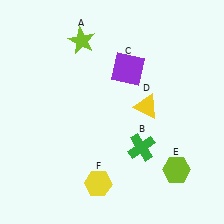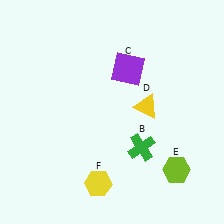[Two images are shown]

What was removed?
The lime star (A) was removed in Image 2.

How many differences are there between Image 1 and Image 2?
There is 1 difference between the two images.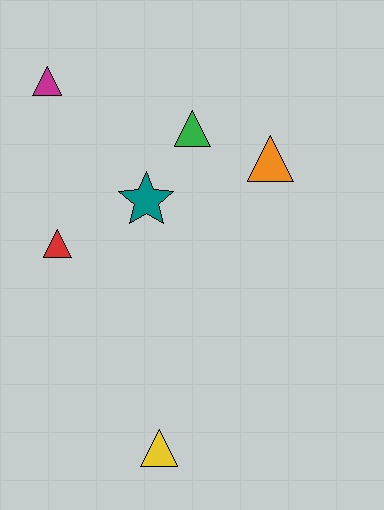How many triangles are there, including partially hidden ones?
There are 5 triangles.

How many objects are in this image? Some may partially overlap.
There are 6 objects.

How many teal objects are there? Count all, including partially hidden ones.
There is 1 teal object.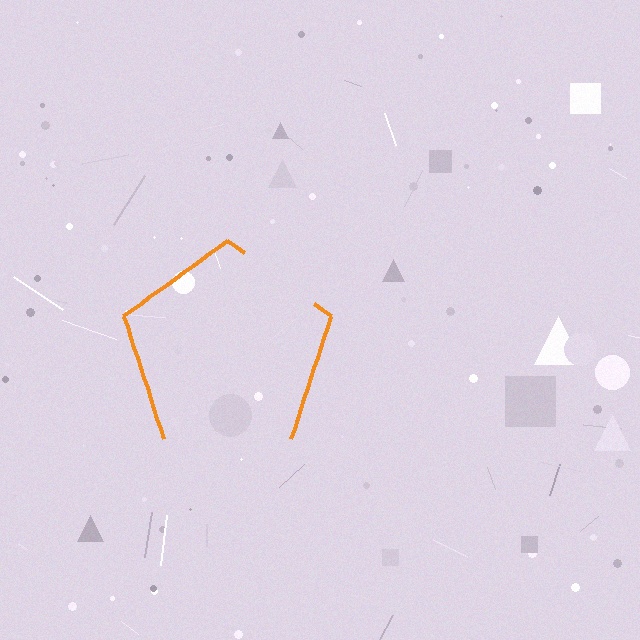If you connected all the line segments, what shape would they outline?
They would outline a pentagon.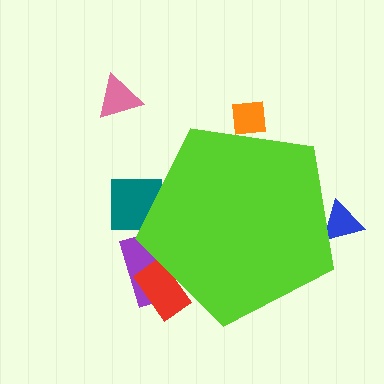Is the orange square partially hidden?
Yes, the orange square is partially hidden behind the lime pentagon.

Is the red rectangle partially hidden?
Yes, the red rectangle is partially hidden behind the lime pentagon.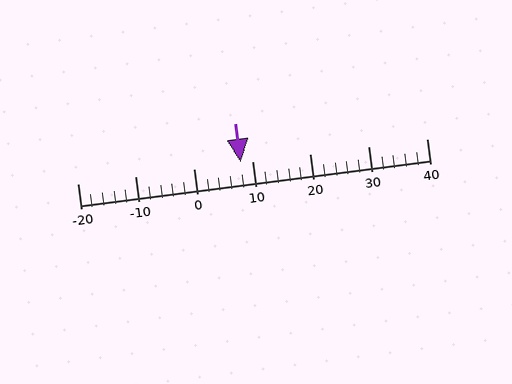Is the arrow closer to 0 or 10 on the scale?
The arrow is closer to 10.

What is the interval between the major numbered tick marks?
The major tick marks are spaced 10 units apart.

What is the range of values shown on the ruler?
The ruler shows values from -20 to 40.